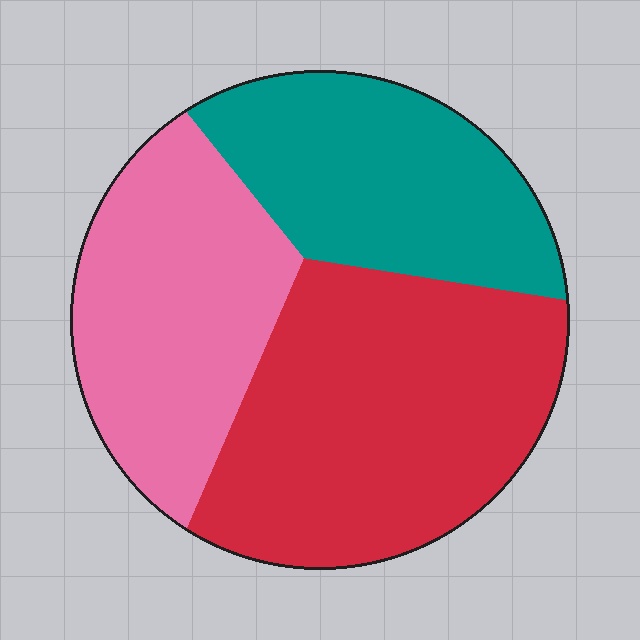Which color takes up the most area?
Red, at roughly 40%.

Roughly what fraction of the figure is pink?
Pink covers about 30% of the figure.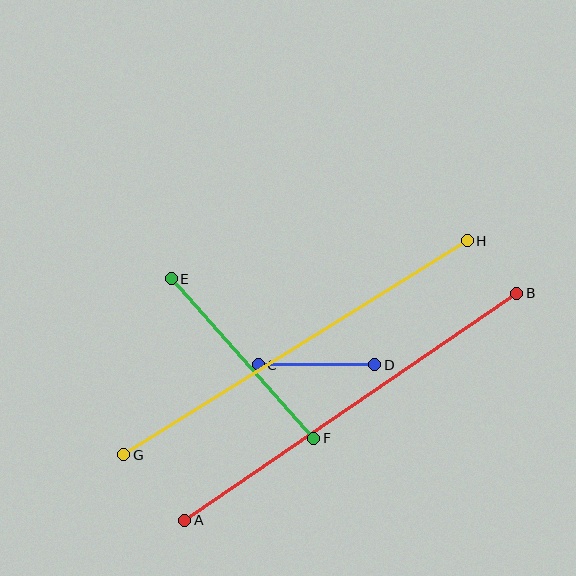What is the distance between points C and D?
The distance is approximately 117 pixels.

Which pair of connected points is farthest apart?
Points G and H are farthest apart.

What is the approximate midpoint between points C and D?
The midpoint is at approximately (316, 365) pixels.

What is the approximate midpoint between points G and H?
The midpoint is at approximately (295, 348) pixels.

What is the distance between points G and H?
The distance is approximately 405 pixels.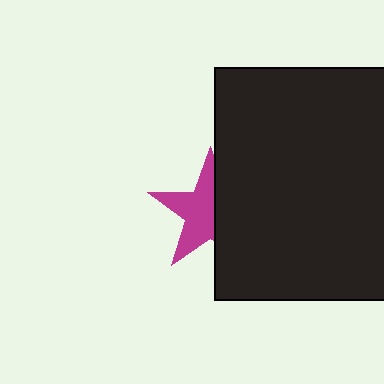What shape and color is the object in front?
The object in front is a black rectangle.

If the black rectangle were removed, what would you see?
You would see the complete magenta star.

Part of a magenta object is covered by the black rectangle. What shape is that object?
It is a star.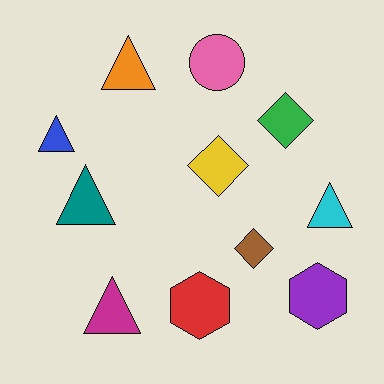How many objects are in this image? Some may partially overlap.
There are 11 objects.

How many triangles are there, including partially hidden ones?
There are 5 triangles.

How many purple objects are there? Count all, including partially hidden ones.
There is 1 purple object.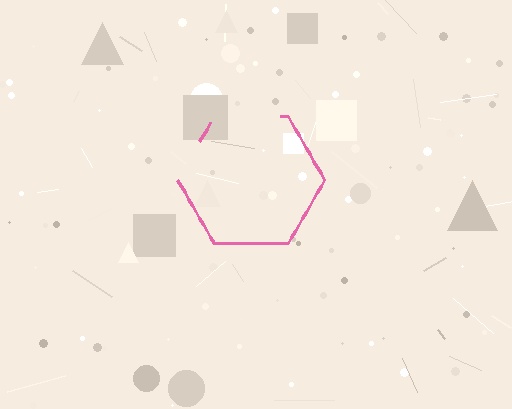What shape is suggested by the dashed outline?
The dashed outline suggests a hexagon.